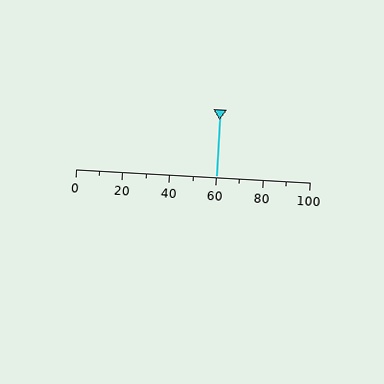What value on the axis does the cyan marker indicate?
The marker indicates approximately 60.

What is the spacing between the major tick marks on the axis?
The major ticks are spaced 20 apart.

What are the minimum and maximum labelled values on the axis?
The axis runs from 0 to 100.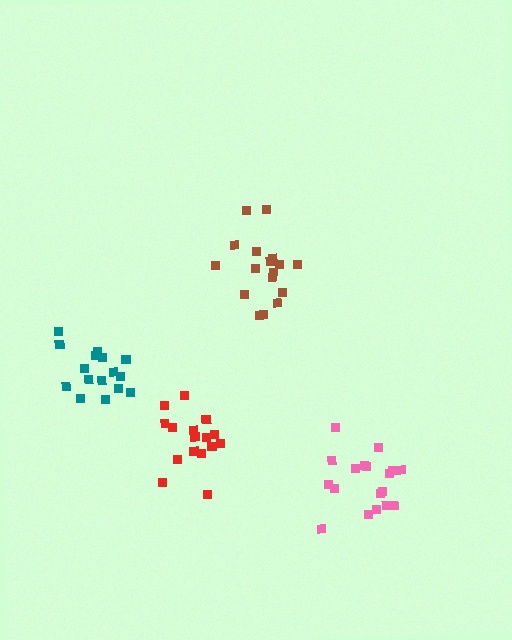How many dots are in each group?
Group 1: 18 dots, Group 2: 16 dots, Group 3: 17 dots, Group 4: 16 dots (67 total).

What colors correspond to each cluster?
The clusters are colored: pink, teal, brown, red.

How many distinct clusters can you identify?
There are 4 distinct clusters.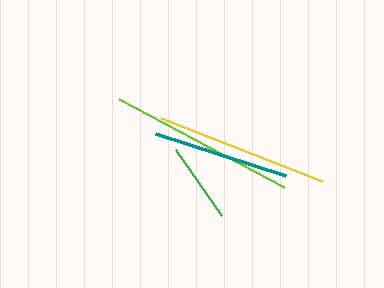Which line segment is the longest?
The lime line is the longest at approximately 187 pixels.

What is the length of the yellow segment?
The yellow segment is approximately 173 pixels long.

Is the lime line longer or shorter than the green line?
The lime line is longer than the green line.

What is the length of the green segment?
The green segment is approximately 81 pixels long.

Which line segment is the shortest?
The green line is the shortest at approximately 81 pixels.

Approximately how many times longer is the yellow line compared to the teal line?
The yellow line is approximately 1.3 times the length of the teal line.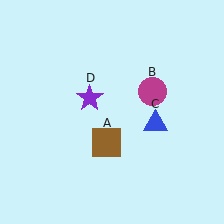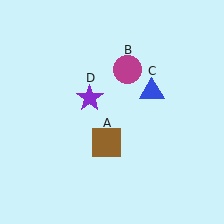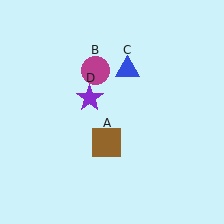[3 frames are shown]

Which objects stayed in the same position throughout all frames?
Brown square (object A) and purple star (object D) remained stationary.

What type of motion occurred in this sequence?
The magenta circle (object B), blue triangle (object C) rotated counterclockwise around the center of the scene.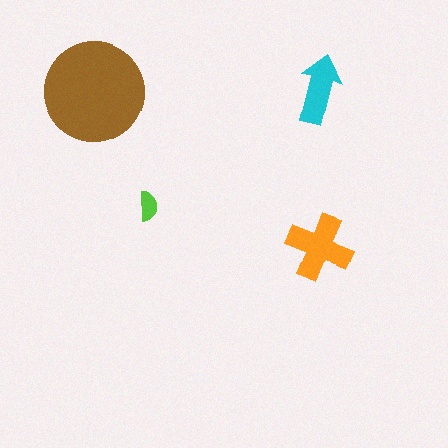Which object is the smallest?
The lime semicircle.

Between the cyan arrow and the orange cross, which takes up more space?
The orange cross.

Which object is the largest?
The brown circle.